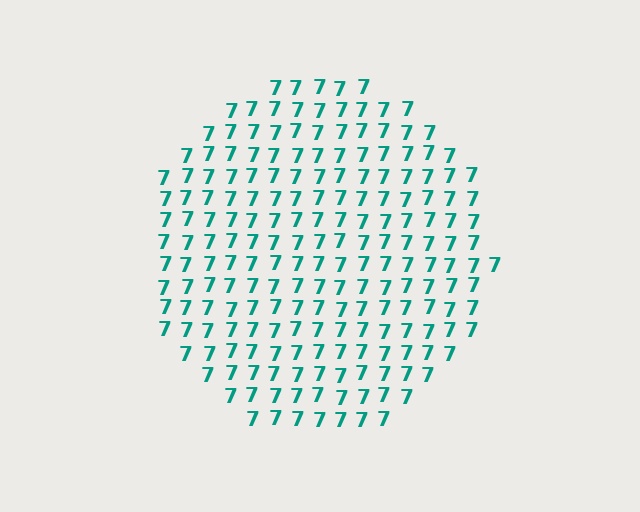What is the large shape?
The large shape is a circle.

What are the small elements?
The small elements are digit 7's.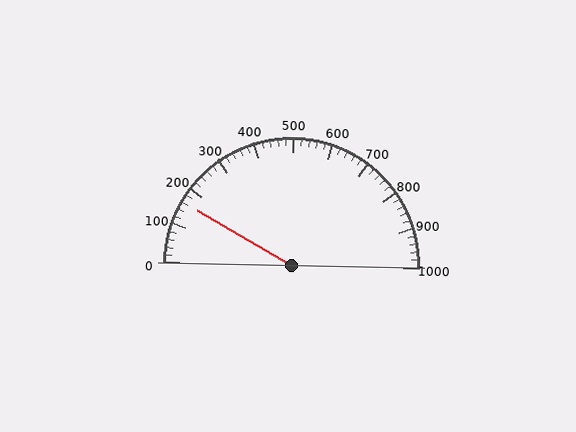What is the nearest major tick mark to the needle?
The nearest major tick mark is 200.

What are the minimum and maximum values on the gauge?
The gauge ranges from 0 to 1000.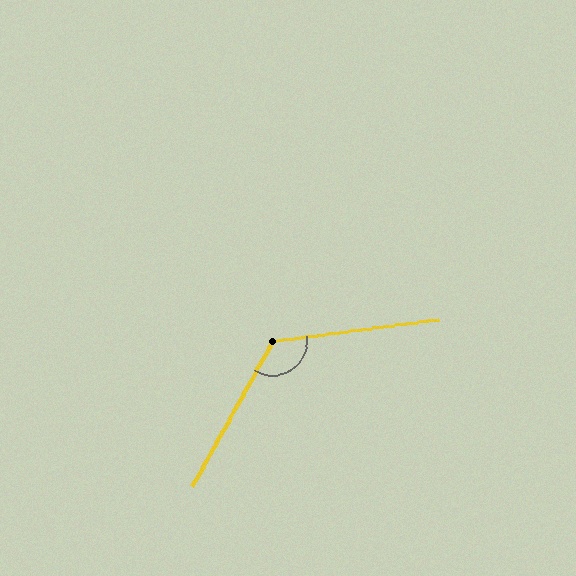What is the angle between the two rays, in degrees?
Approximately 126 degrees.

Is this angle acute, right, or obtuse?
It is obtuse.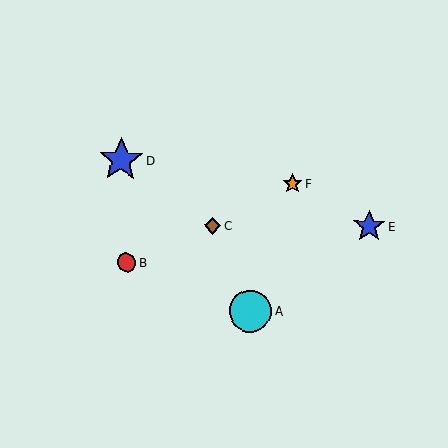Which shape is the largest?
The blue star (labeled D) is the largest.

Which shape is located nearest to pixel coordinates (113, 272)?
The red circle (labeled B) at (127, 263) is nearest to that location.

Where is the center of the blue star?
The center of the blue star is at (121, 160).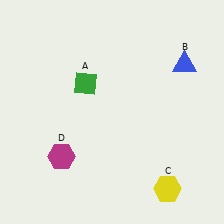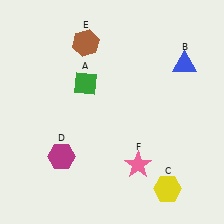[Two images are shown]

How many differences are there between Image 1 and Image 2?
There are 2 differences between the two images.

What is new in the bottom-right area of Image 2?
A pink star (F) was added in the bottom-right area of Image 2.